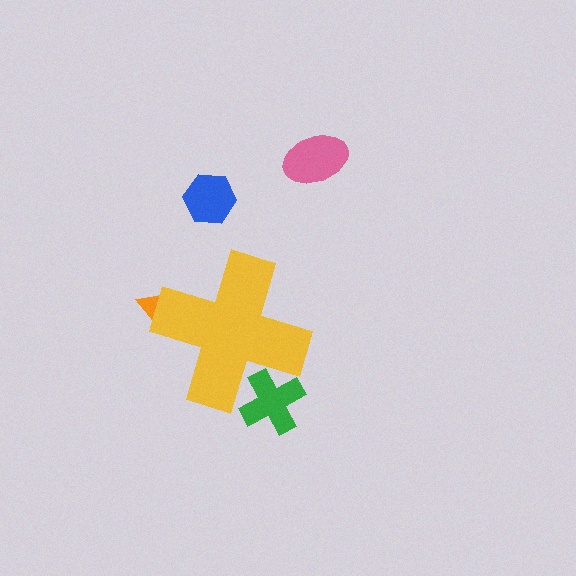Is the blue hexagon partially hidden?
No, the blue hexagon is fully visible.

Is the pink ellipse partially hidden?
No, the pink ellipse is fully visible.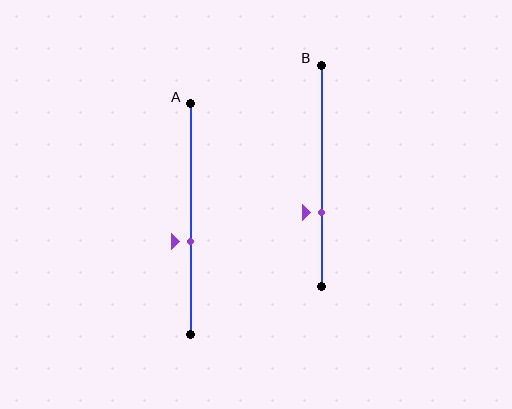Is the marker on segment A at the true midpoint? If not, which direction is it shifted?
No, the marker on segment A is shifted downward by about 10% of the segment length.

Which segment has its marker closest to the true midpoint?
Segment A has its marker closest to the true midpoint.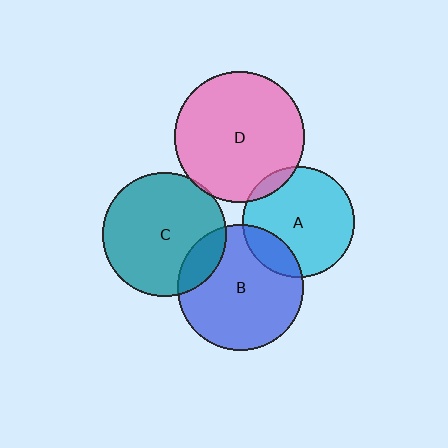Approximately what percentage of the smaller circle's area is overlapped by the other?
Approximately 15%.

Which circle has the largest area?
Circle D (pink).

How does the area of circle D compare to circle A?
Approximately 1.4 times.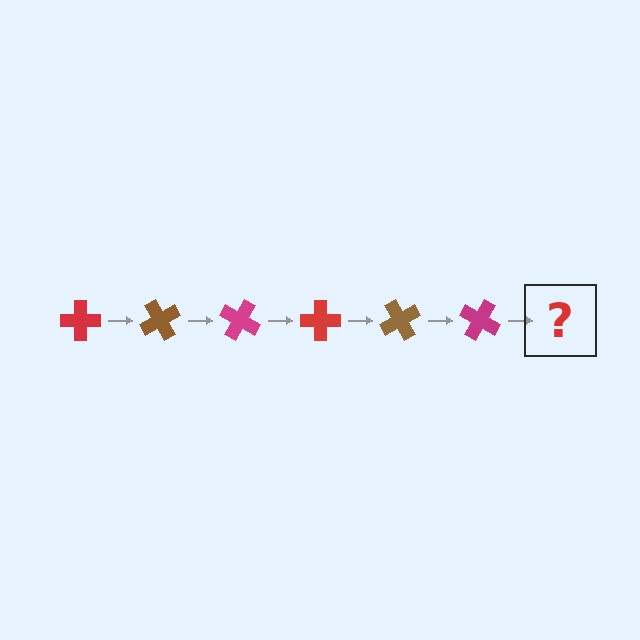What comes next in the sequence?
The next element should be a red cross, rotated 360 degrees from the start.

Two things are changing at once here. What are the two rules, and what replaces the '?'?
The two rules are that it rotates 60 degrees each step and the color cycles through red, brown, and magenta. The '?' should be a red cross, rotated 360 degrees from the start.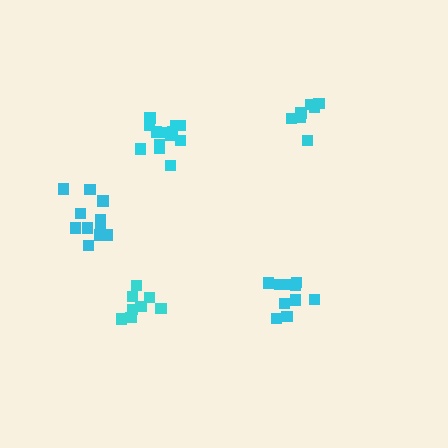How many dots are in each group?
Group 1: 13 dots, Group 2: 8 dots, Group 3: 10 dots, Group 4: 11 dots, Group 5: 7 dots (49 total).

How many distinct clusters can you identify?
There are 5 distinct clusters.